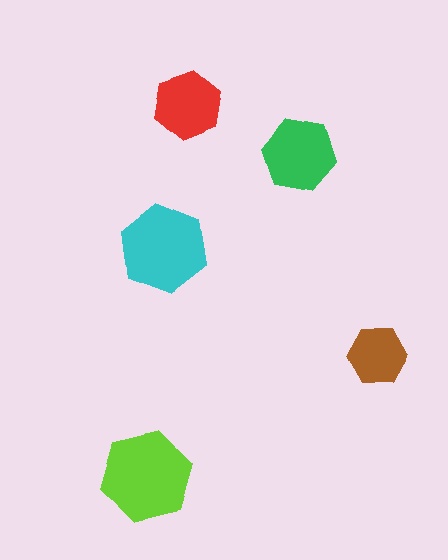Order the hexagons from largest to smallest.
the lime one, the cyan one, the green one, the red one, the brown one.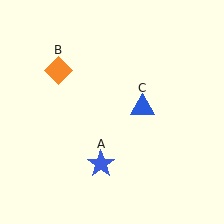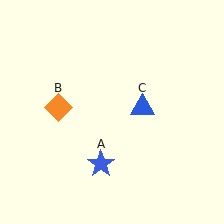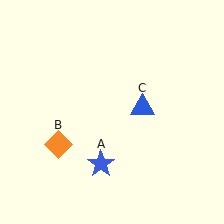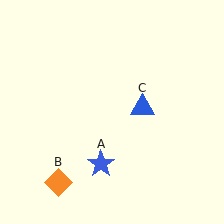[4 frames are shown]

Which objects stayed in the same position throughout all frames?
Blue star (object A) and blue triangle (object C) remained stationary.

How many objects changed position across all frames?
1 object changed position: orange diamond (object B).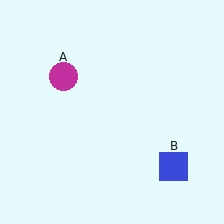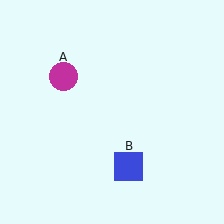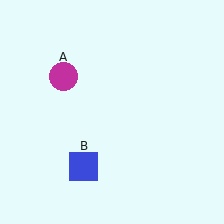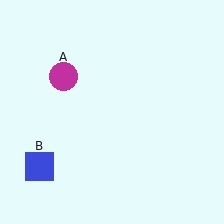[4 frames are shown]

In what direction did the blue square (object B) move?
The blue square (object B) moved left.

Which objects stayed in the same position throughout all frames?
Magenta circle (object A) remained stationary.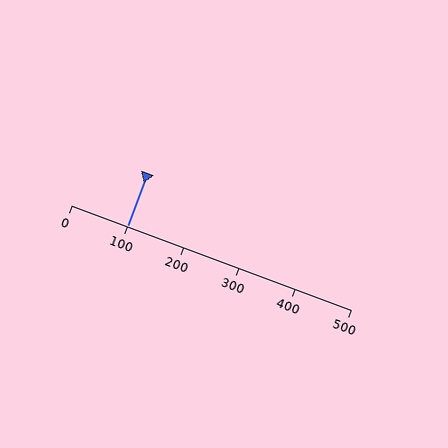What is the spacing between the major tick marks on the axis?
The major ticks are spaced 100 apart.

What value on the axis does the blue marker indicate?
The marker indicates approximately 100.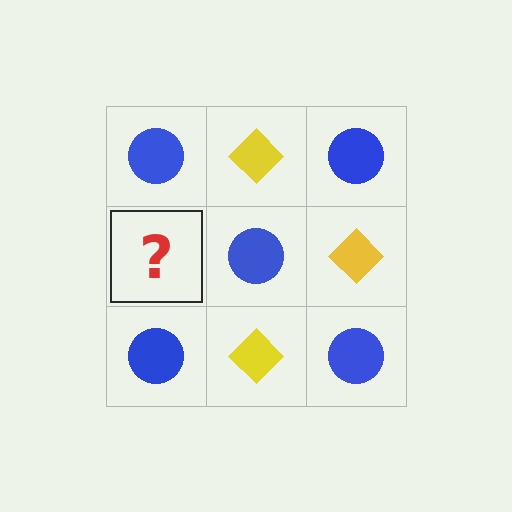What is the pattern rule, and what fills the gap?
The rule is that it alternates blue circle and yellow diamond in a checkerboard pattern. The gap should be filled with a yellow diamond.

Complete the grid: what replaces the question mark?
The question mark should be replaced with a yellow diamond.